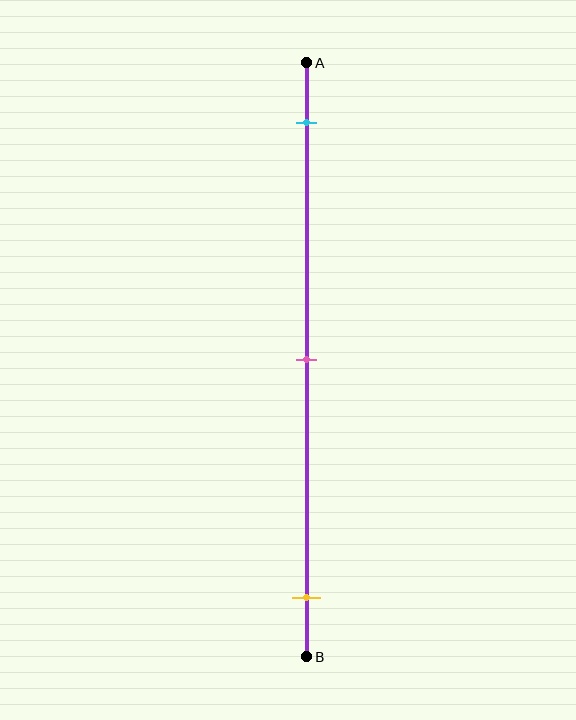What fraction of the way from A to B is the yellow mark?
The yellow mark is approximately 90% (0.9) of the way from A to B.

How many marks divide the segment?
There are 3 marks dividing the segment.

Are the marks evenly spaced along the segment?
Yes, the marks are approximately evenly spaced.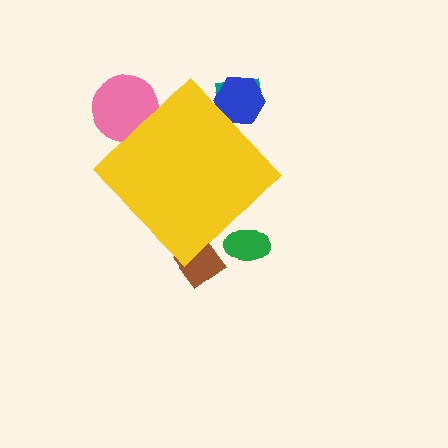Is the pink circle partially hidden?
Yes, the pink circle is partially hidden behind the yellow diamond.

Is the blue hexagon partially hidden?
Yes, the blue hexagon is partially hidden behind the yellow diamond.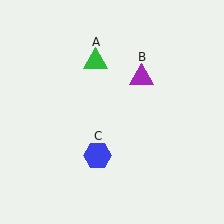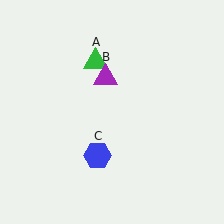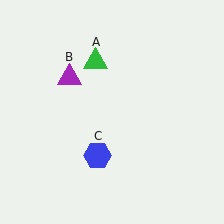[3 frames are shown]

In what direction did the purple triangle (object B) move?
The purple triangle (object B) moved left.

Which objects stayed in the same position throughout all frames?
Green triangle (object A) and blue hexagon (object C) remained stationary.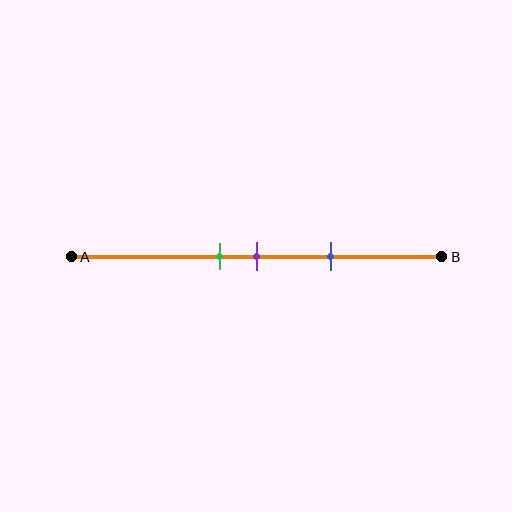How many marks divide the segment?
There are 3 marks dividing the segment.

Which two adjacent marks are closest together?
The green and purple marks are the closest adjacent pair.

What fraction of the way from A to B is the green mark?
The green mark is approximately 40% (0.4) of the way from A to B.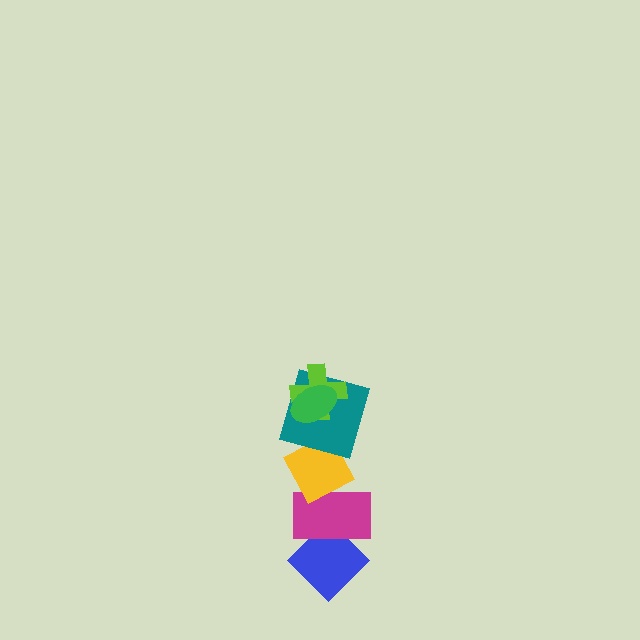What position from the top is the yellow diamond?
The yellow diamond is 4th from the top.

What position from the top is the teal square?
The teal square is 3rd from the top.